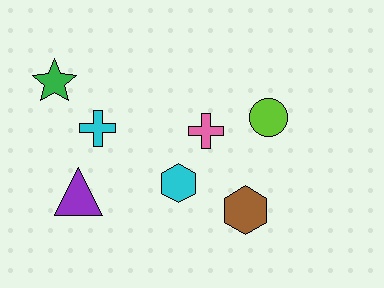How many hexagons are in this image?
There are 2 hexagons.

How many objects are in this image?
There are 7 objects.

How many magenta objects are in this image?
There are no magenta objects.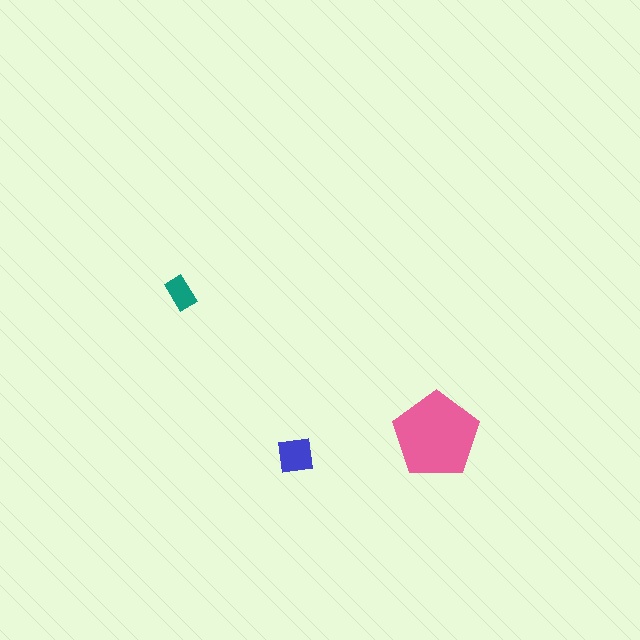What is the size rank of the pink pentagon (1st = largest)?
1st.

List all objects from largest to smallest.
The pink pentagon, the blue square, the teal rectangle.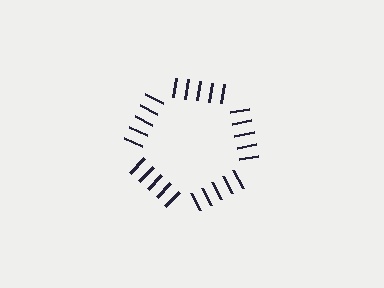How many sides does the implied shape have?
5 sides — the line-ends trace a pentagon.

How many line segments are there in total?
25 — 5 along each of the 5 edges.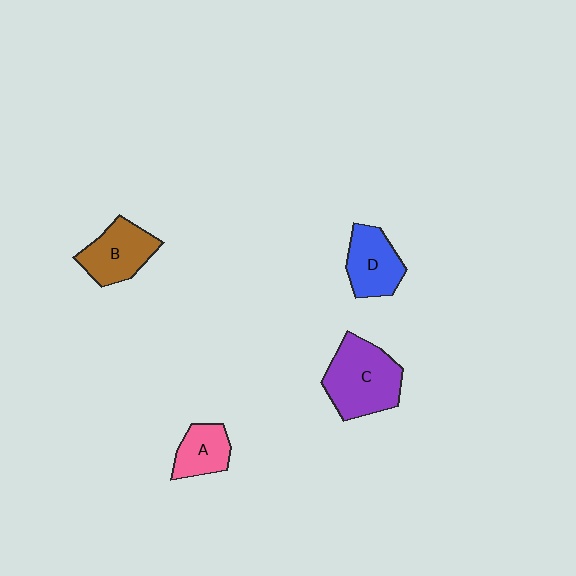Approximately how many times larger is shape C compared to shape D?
Approximately 1.5 times.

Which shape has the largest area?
Shape C (purple).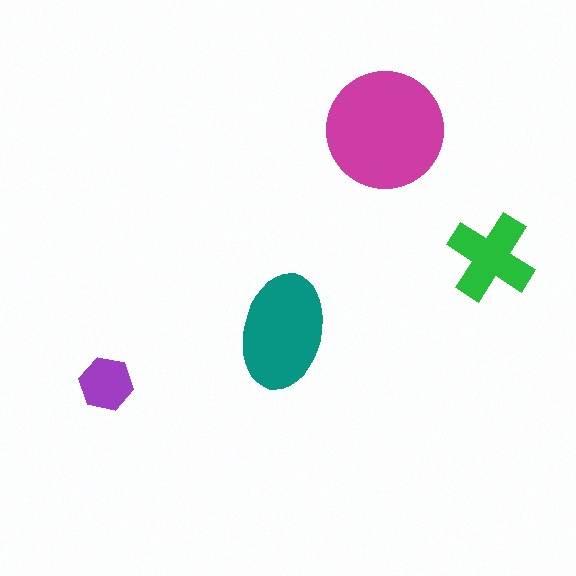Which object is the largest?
The magenta circle.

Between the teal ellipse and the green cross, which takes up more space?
The teal ellipse.